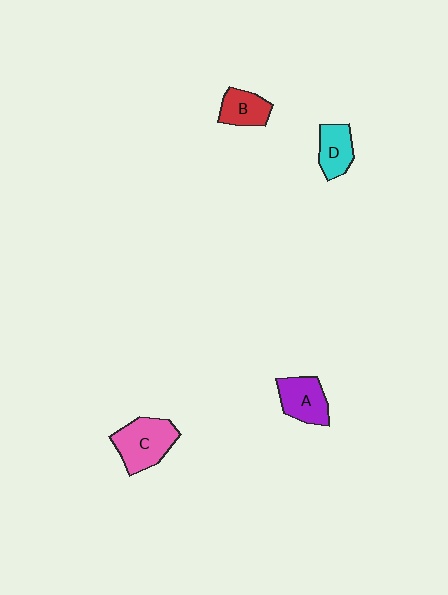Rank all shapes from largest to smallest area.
From largest to smallest: C (pink), A (purple), D (cyan), B (red).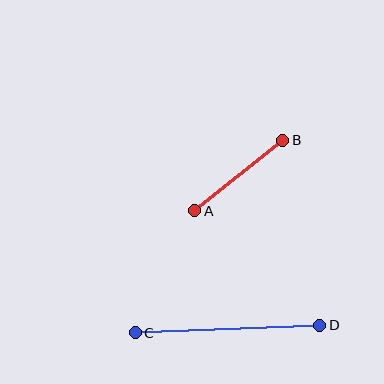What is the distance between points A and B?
The distance is approximately 112 pixels.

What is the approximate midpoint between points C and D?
The midpoint is at approximately (228, 329) pixels.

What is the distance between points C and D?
The distance is approximately 185 pixels.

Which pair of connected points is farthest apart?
Points C and D are farthest apart.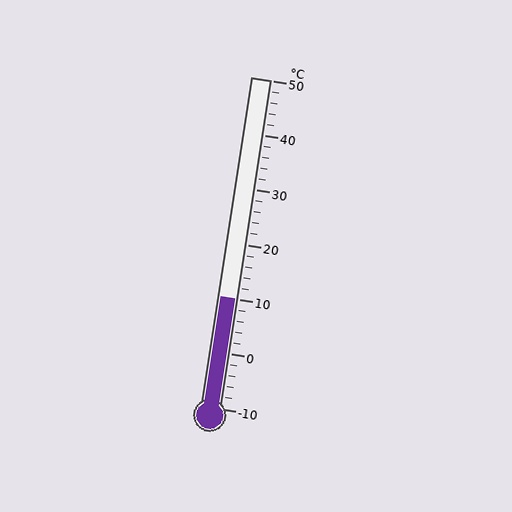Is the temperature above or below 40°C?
The temperature is below 40°C.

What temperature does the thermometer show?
The thermometer shows approximately 10°C.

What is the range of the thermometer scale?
The thermometer scale ranges from -10°C to 50°C.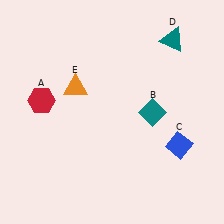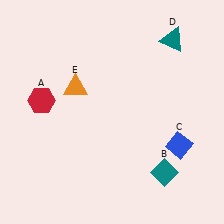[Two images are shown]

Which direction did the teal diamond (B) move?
The teal diamond (B) moved down.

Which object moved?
The teal diamond (B) moved down.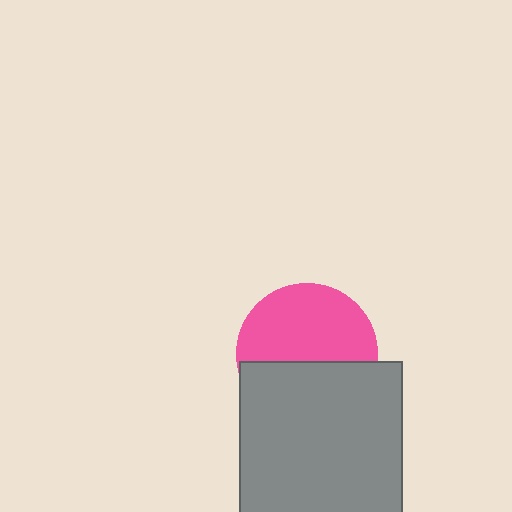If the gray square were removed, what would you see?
You would see the complete pink circle.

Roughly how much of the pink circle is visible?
About half of it is visible (roughly 57%).